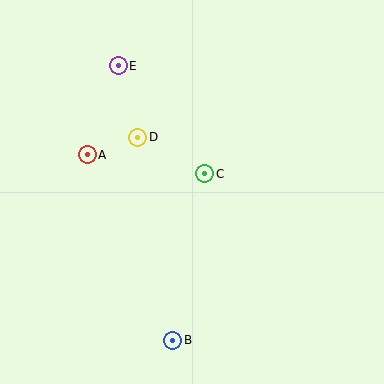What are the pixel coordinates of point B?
Point B is at (173, 340).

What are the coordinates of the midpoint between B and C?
The midpoint between B and C is at (189, 257).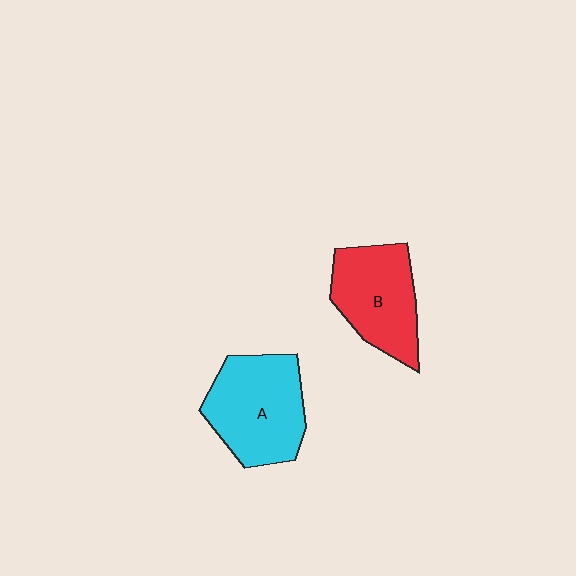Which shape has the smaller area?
Shape B (red).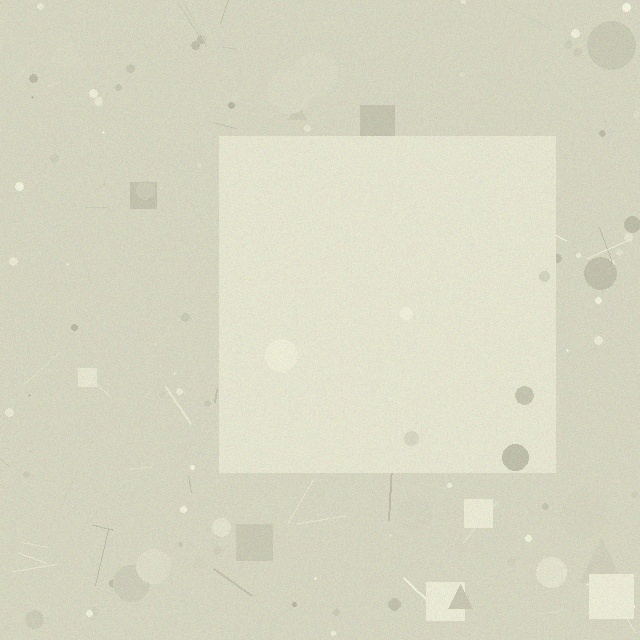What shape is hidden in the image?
A square is hidden in the image.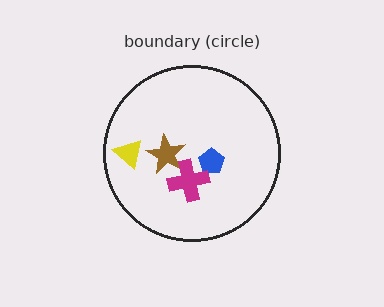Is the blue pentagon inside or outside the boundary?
Inside.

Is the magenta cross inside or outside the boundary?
Inside.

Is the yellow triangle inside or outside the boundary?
Inside.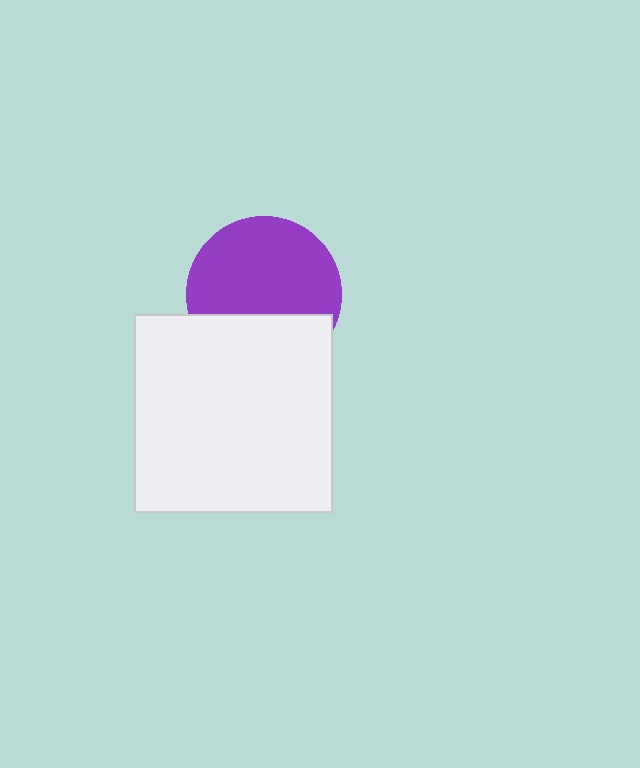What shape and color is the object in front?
The object in front is a white square.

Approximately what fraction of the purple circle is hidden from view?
Roughly 34% of the purple circle is hidden behind the white square.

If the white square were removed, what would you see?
You would see the complete purple circle.